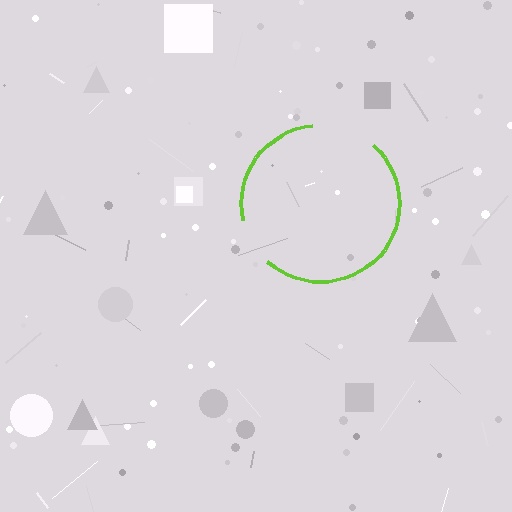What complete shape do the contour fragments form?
The contour fragments form a circle.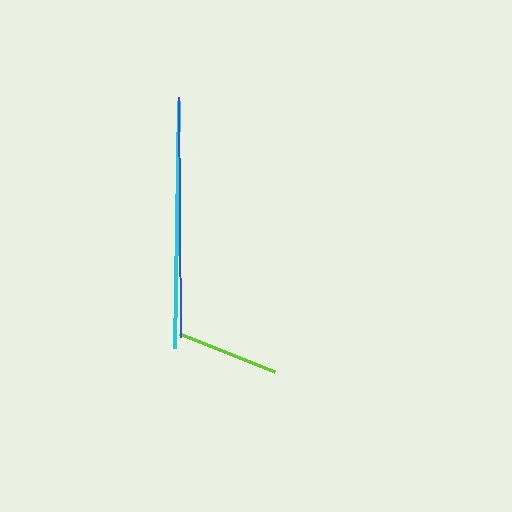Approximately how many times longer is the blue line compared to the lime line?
The blue line is approximately 2.4 times the length of the lime line.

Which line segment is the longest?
The cyan line is the longest at approximately 246 pixels.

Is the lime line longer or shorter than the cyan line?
The cyan line is longer than the lime line.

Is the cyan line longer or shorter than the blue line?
The cyan line is longer than the blue line.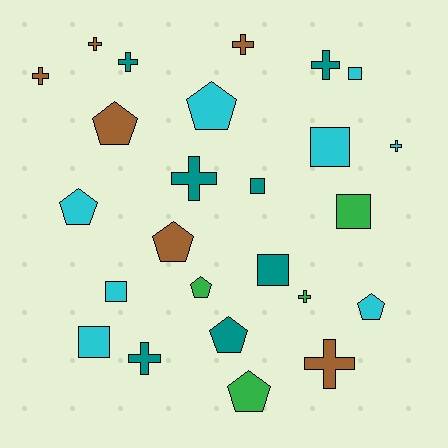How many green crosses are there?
There is 1 green cross.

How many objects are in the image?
There are 25 objects.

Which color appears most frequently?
Cyan, with 8 objects.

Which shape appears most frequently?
Cross, with 10 objects.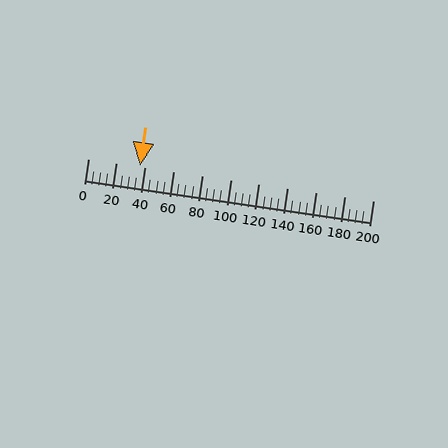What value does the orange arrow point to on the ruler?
The orange arrow points to approximately 37.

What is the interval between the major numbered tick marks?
The major tick marks are spaced 20 units apart.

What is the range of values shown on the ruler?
The ruler shows values from 0 to 200.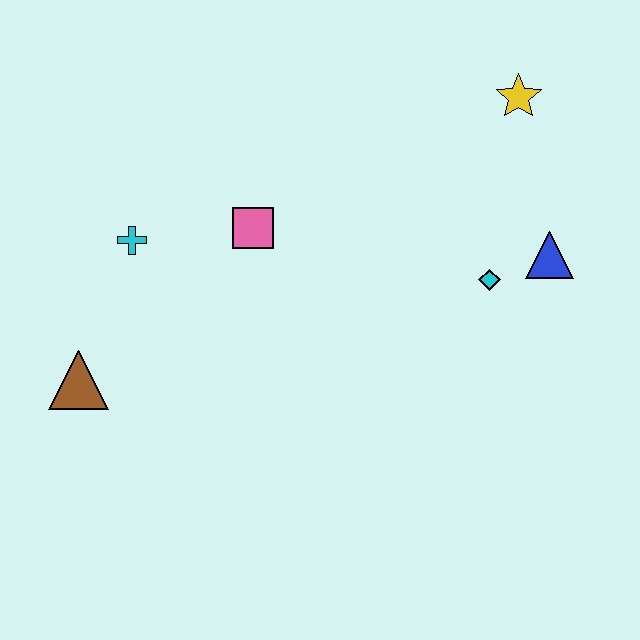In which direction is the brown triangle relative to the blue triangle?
The brown triangle is to the left of the blue triangle.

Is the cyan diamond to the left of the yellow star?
Yes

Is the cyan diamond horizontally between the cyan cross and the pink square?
No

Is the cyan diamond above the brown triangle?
Yes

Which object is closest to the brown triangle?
The cyan cross is closest to the brown triangle.